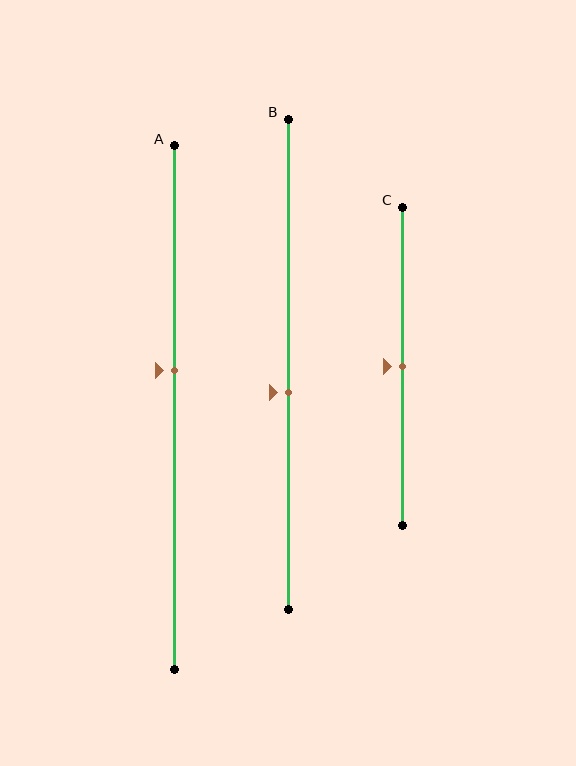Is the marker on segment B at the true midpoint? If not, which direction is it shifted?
No, the marker on segment B is shifted downward by about 6% of the segment length.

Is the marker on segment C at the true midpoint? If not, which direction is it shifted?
Yes, the marker on segment C is at the true midpoint.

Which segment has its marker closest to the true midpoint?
Segment C has its marker closest to the true midpoint.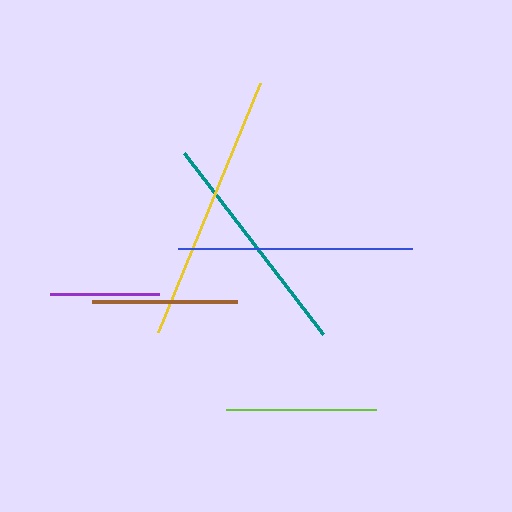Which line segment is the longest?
The yellow line is the longest at approximately 269 pixels.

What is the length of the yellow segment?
The yellow segment is approximately 269 pixels long.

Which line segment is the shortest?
The purple line is the shortest at approximately 109 pixels.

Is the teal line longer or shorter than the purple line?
The teal line is longer than the purple line.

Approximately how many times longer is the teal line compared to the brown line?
The teal line is approximately 1.6 times the length of the brown line.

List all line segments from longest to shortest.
From longest to shortest: yellow, blue, teal, lime, brown, purple.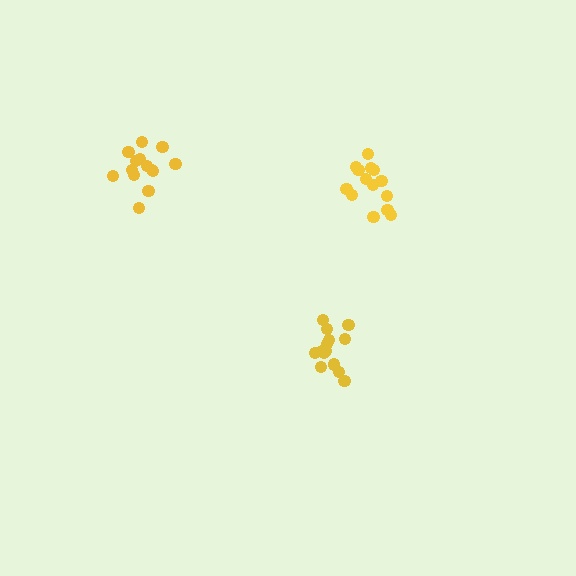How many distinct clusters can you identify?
There are 3 distinct clusters.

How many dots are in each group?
Group 1: 14 dots, Group 2: 14 dots, Group 3: 14 dots (42 total).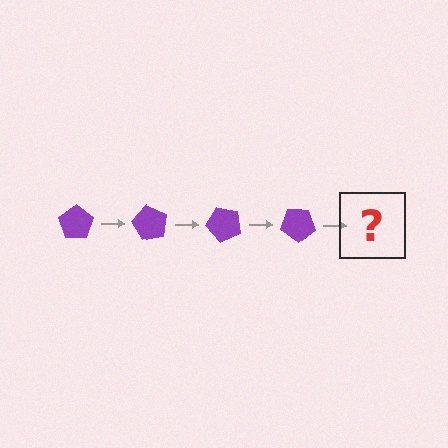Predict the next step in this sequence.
The next step is a purple pentagon rotated 240 degrees.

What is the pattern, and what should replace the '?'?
The pattern is that the pentagon rotates 60 degrees each step. The '?' should be a purple pentagon rotated 240 degrees.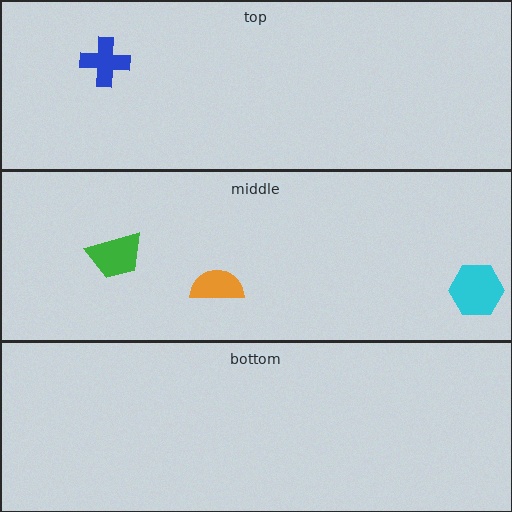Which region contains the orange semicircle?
The middle region.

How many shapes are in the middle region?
3.